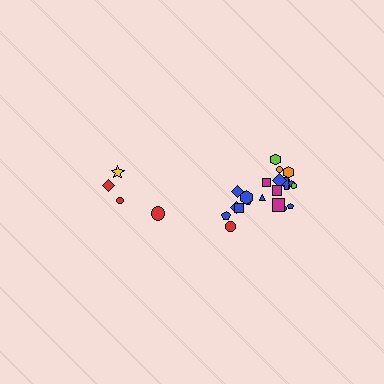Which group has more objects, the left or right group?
The right group.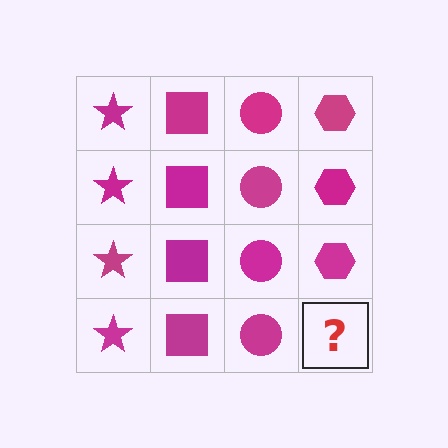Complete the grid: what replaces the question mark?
The question mark should be replaced with a magenta hexagon.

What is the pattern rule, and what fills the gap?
The rule is that each column has a consistent shape. The gap should be filled with a magenta hexagon.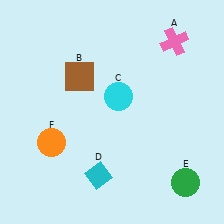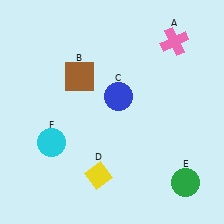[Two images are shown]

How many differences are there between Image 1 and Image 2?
There are 3 differences between the two images.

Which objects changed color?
C changed from cyan to blue. D changed from cyan to yellow. F changed from orange to cyan.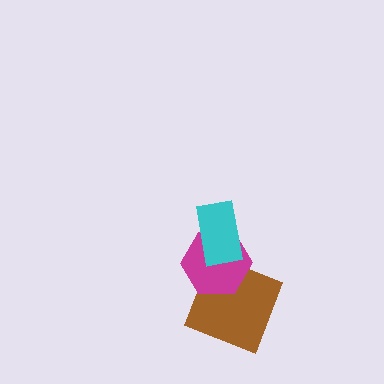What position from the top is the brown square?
The brown square is 3rd from the top.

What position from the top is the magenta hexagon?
The magenta hexagon is 2nd from the top.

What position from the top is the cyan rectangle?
The cyan rectangle is 1st from the top.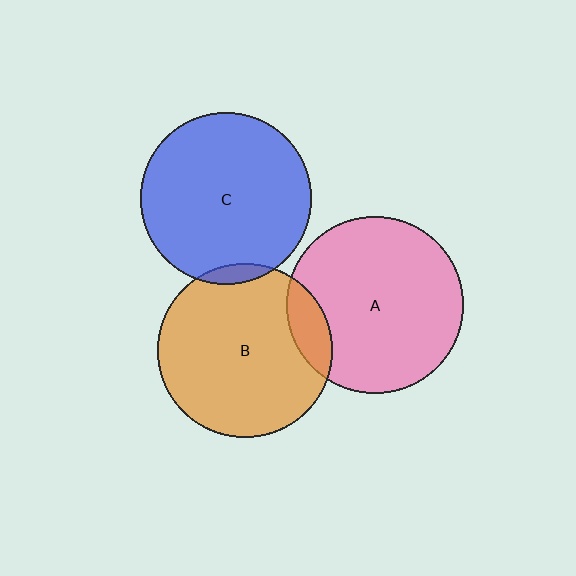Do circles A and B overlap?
Yes.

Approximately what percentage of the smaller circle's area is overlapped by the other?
Approximately 10%.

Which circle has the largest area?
Circle A (pink).